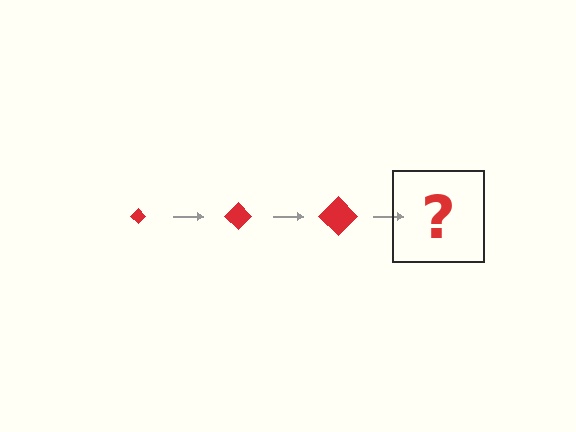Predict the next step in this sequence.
The next step is a red diamond, larger than the previous one.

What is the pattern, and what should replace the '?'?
The pattern is that the diamond gets progressively larger each step. The '?' should be a red diamond, larger than the previous one.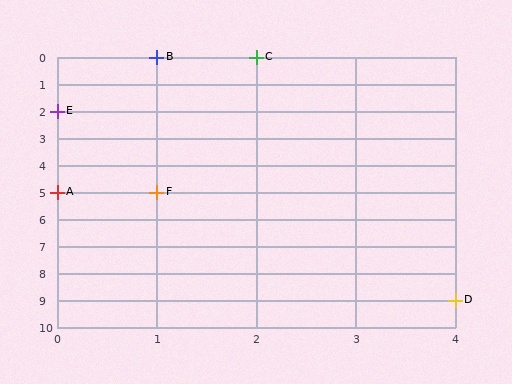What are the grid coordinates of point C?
Point C is at grid coordinates (2, 0).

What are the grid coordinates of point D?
Point D is at grid coordinates (4, 9).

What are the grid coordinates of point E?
Point E is at grid coordinates (0, 2).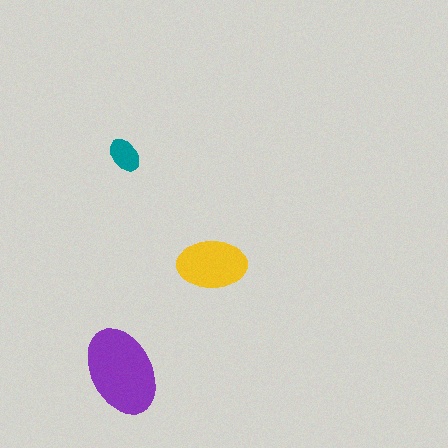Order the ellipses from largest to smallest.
the purple one, the yellow one, the teal one.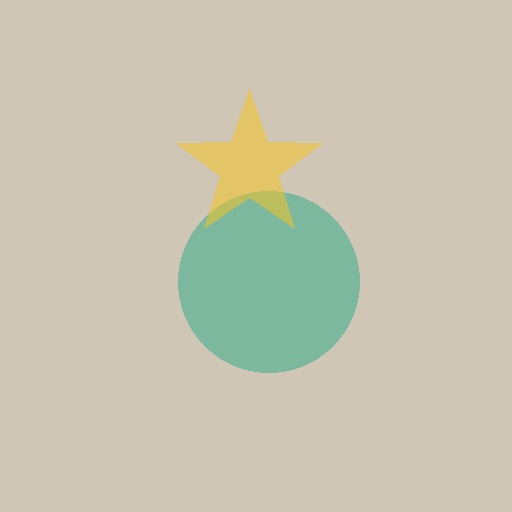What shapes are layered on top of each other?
The layered shapes are: a teal circle, a yellow star.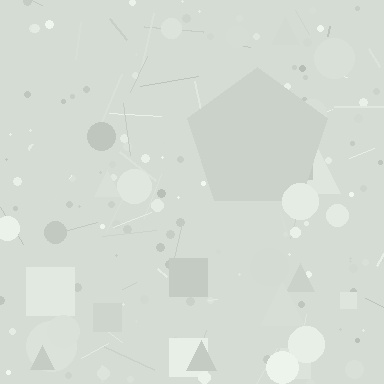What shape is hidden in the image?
A pentagon is hidden in the image.